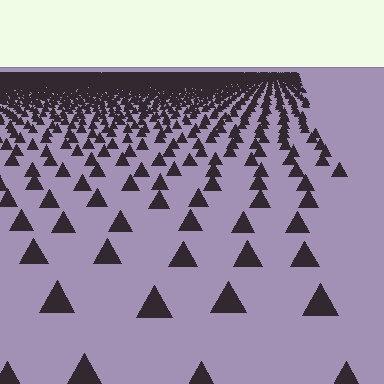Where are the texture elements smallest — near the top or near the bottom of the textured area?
Near the top.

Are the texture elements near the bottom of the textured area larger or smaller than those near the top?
Larger. Near the bottom, elements are closer to the viewer and appear at a bigger on-screen size.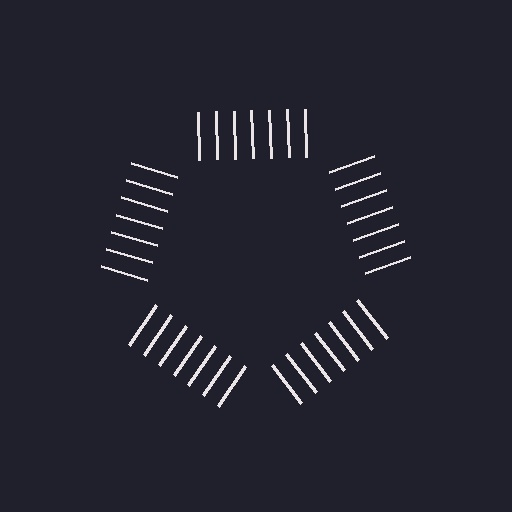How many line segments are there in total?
35 — 7 along each of the 5 edges.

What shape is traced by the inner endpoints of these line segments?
An illusory pentagon — the line segments terminate on its edges but no continuous stroke is drawn.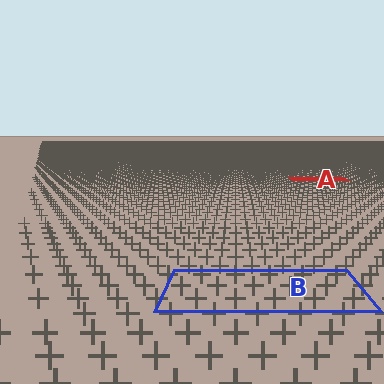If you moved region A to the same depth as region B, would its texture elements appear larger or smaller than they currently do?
They would appear larger. At a closer depth, the same texture elements are projected at a bigger on-screen size.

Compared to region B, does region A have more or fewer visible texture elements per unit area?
Region A has more texture elements per unit area — they are packed more densely because it is farther away.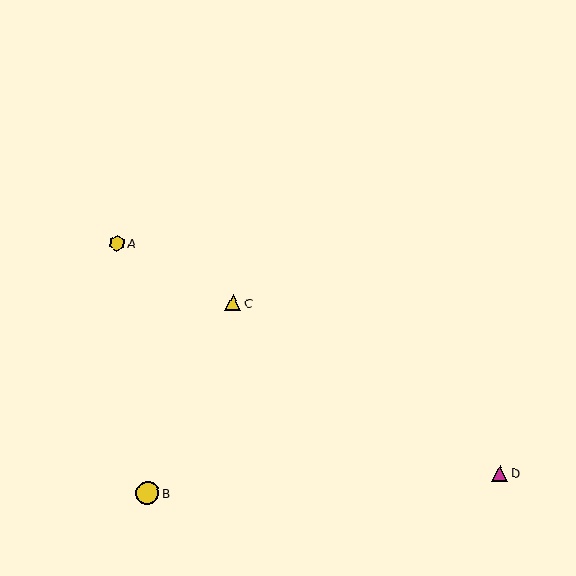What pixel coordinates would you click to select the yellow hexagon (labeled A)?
Click at (117, 243) to select the yellow hexagon A.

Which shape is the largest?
The yellow circle (labeled B) is the largest.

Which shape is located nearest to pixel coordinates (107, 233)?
The yellow hexagon (labeled A) at (117, 243) is nearest to that location.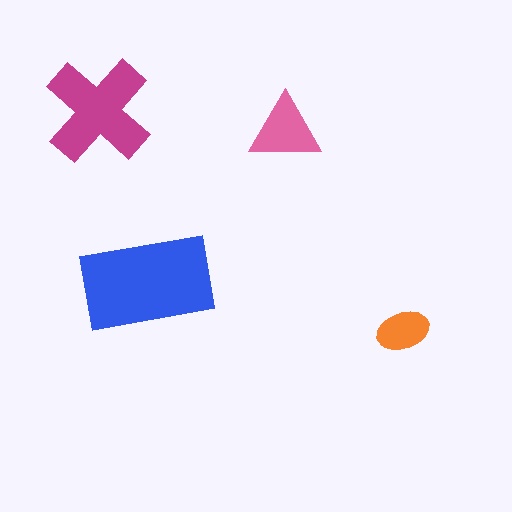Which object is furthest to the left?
The magenta cross is leftmost.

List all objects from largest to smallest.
The blue rectangle, the magenta cross, the pink triangle, the orange ellipse.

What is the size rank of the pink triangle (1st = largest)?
3rd.